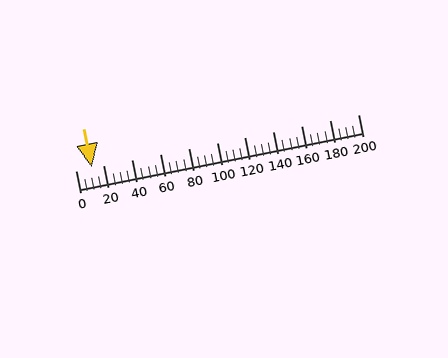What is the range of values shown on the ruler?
The ruler shows values from 0 to 200.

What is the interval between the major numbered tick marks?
The major tick marks are spaced 20 units apart.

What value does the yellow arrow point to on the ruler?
The yellow arrow points to approximately 12.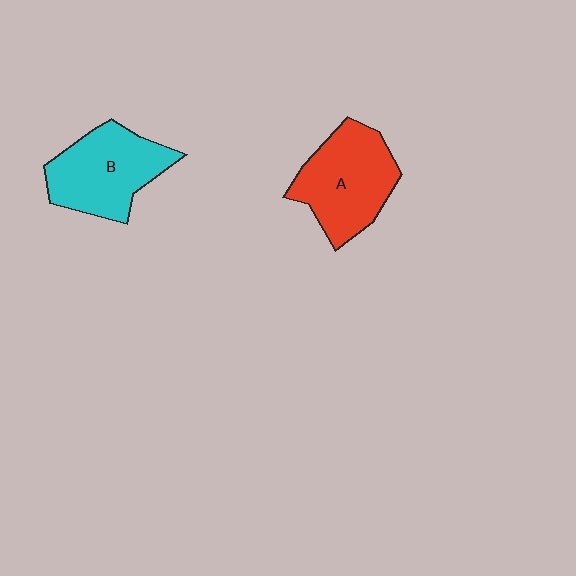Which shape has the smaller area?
Shape B (cyan).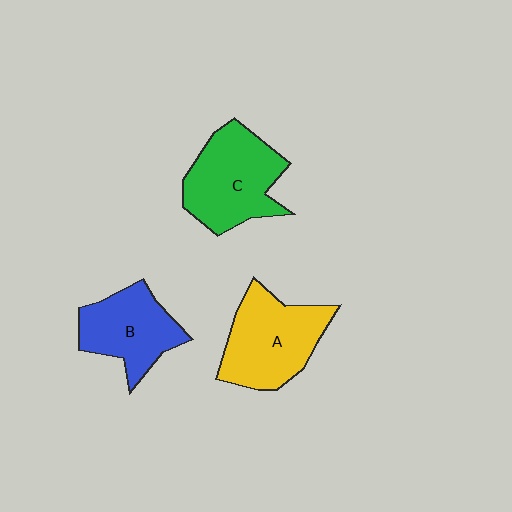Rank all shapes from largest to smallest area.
From largest to smallest: C (green), A (yellow), B (blue).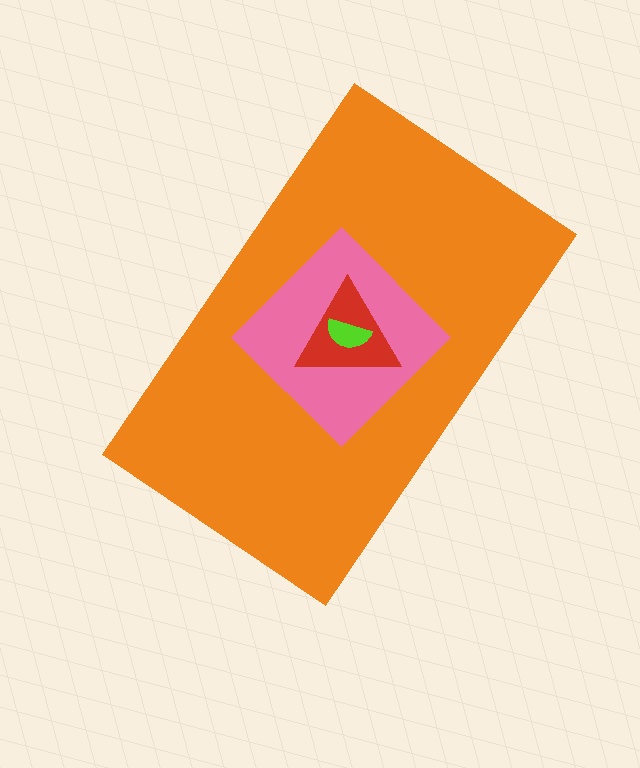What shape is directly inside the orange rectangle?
The pink diamond.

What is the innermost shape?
The lime semicircle.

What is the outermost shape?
The orange rectangle.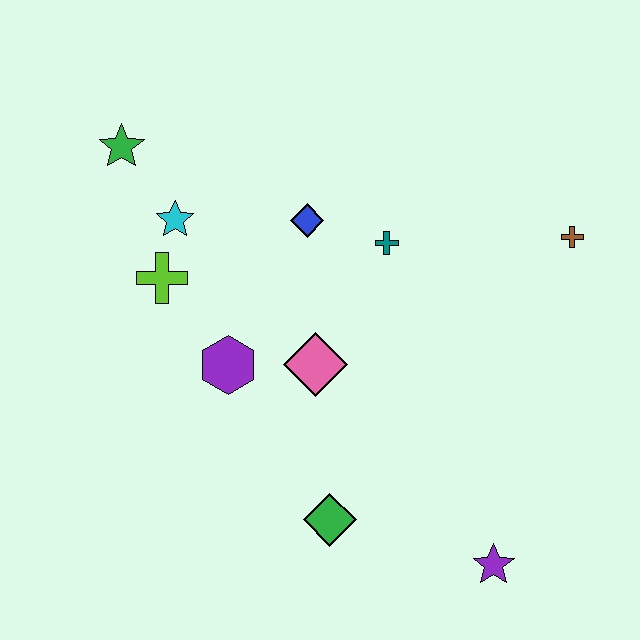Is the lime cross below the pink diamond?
No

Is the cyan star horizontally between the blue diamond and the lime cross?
Yes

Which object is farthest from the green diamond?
The green star is farthest from the green diamond.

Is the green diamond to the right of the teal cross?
No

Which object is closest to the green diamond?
The pink diamond is closest to the green diamond.